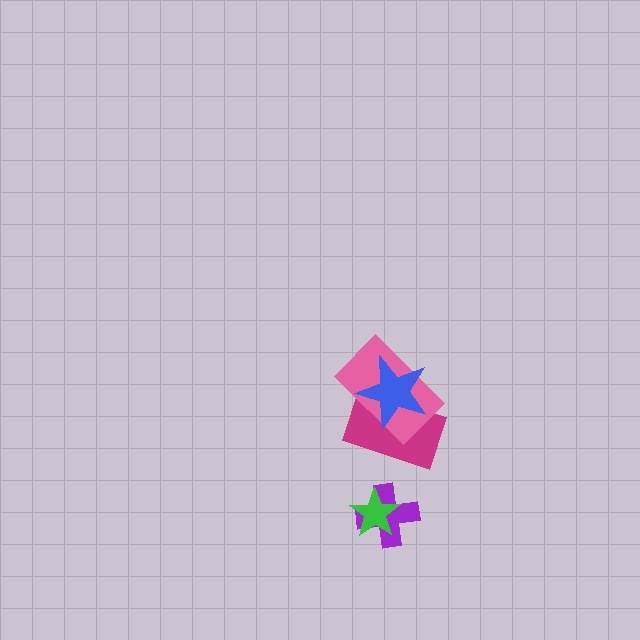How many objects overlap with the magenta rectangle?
2 objects overlap with the magenta rectangle.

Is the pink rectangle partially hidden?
Yes, it is partially covered by another shape.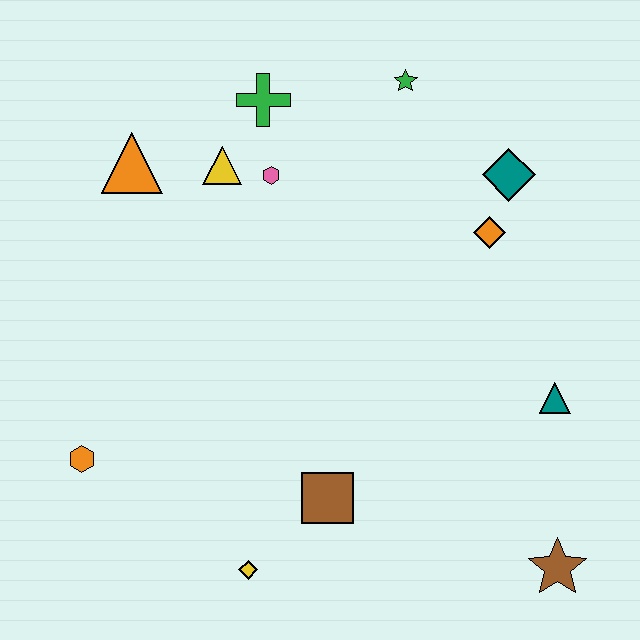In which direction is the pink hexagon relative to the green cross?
The pink hexagon is below the green cross.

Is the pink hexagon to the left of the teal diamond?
Yes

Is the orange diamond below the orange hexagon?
No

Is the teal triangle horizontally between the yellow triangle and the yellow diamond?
No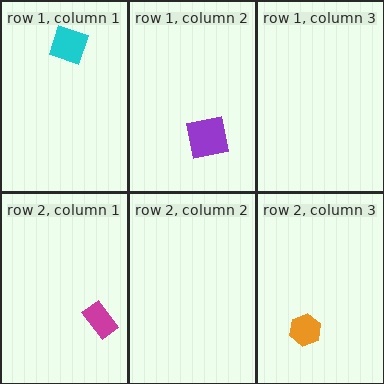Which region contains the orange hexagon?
The row 2, column 3 region.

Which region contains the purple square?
The row 1, column 2 region.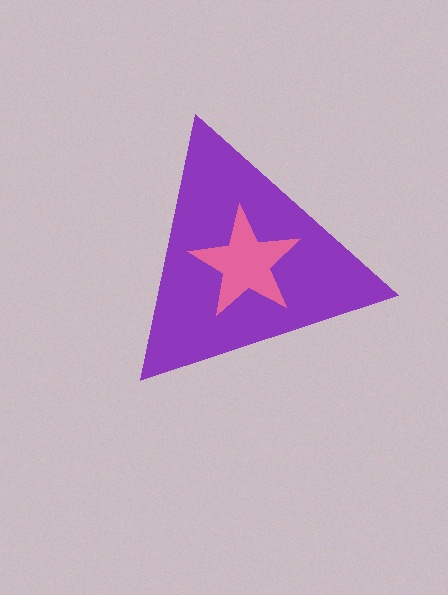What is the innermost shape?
The pink star.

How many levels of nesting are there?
2.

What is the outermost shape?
The purple triangle.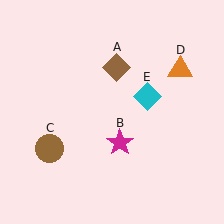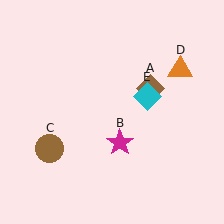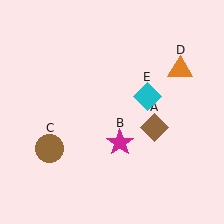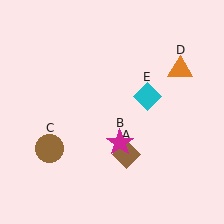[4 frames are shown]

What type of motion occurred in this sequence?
The brown diamond (object A) rotated clockwise around the center of the scene.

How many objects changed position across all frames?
1 object changed position: brown diamond (object A).